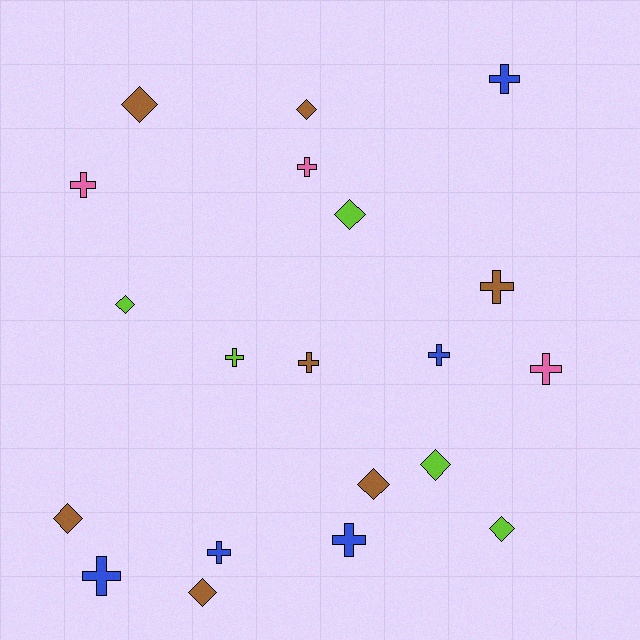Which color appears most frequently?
Brown, with 7 objects.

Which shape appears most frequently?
Cross, with 11 objects.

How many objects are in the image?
There are 20 objects.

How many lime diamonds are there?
There are 4 lime diamonds.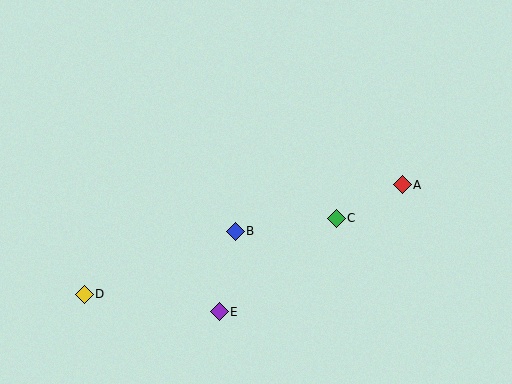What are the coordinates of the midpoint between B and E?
The midpoint between B and E is at (227, 271).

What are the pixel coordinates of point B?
Point B is at (235, 231).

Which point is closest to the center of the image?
Point B at (235, 231) is closest to the center.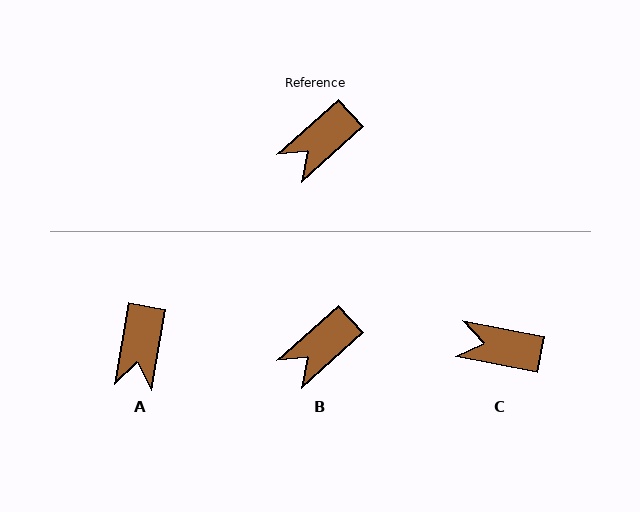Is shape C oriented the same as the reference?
No, it is off by about 53 degrees.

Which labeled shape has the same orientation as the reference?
B.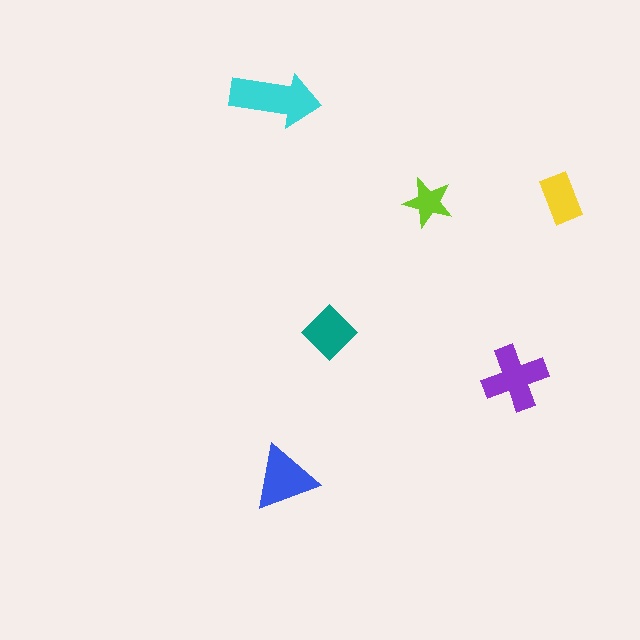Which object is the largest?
The cyan arrow.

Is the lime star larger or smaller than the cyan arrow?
Smaller.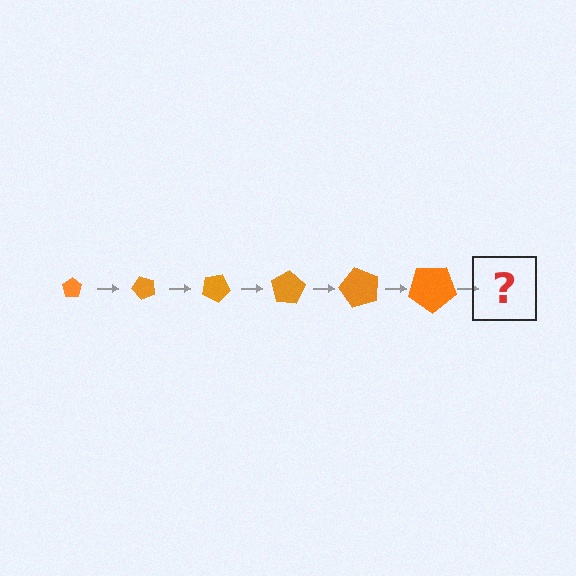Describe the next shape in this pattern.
It should be a pentagon, larger than the previous one and rotated 300 degrees from the start.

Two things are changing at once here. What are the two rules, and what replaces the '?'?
The two rules are that the pentagon grows larger each step and it rotates 50 degrees each step. The '?' should be a pentagon, larger than the previous one and rotated 300 degrees from the start.